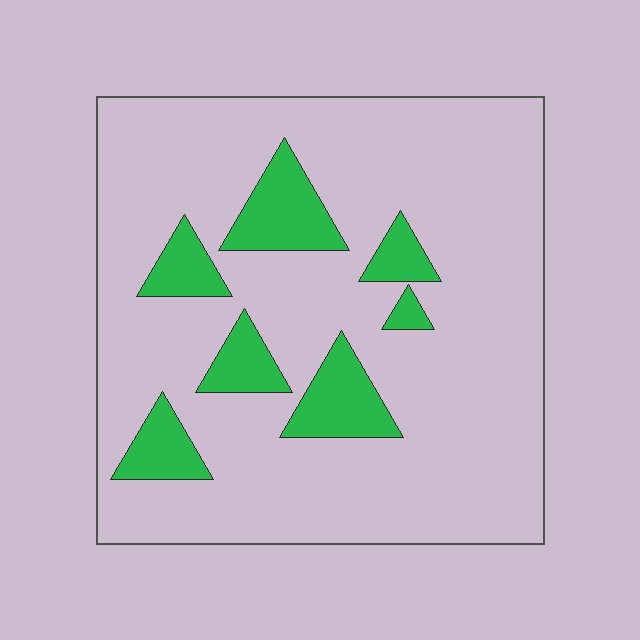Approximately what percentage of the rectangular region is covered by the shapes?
Approximately 15%.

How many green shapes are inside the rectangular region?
7.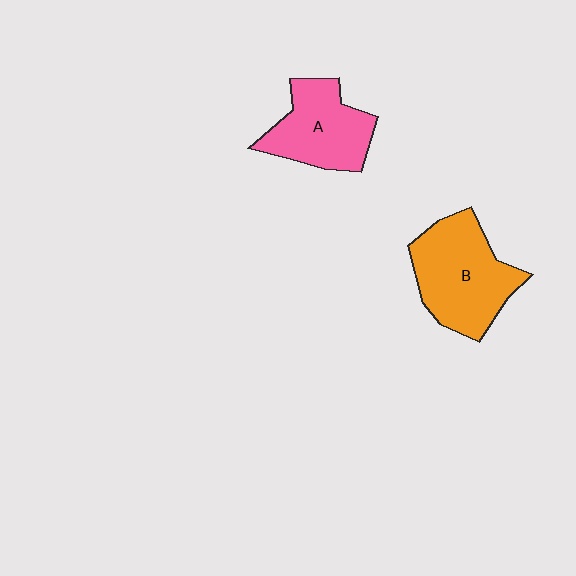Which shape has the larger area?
Shape B (orange).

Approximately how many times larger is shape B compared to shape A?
Approximately 1.3 times.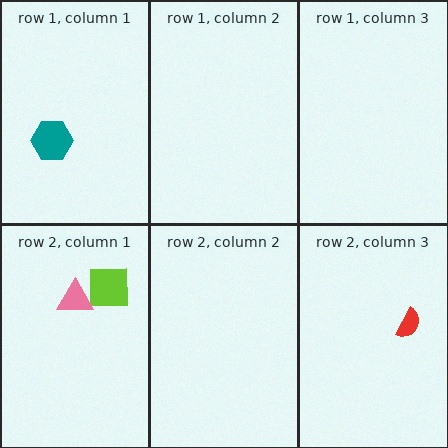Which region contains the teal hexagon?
The row 1, column 1 region.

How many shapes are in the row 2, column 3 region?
1.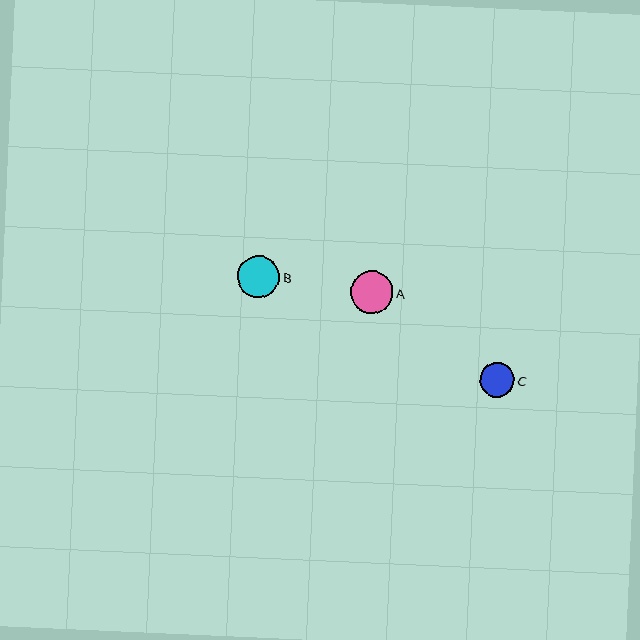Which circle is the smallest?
Circle C is the smallest with a size of approximately 34 pixels.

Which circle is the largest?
Circle A is the largest with a size of approximately 43 pixels.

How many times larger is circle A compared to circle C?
Circle A is approximately 1.2 times the size of circle C.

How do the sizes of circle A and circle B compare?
Circle A and circle B are approximately the same size.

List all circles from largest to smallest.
From largest to smallest: A, B, C.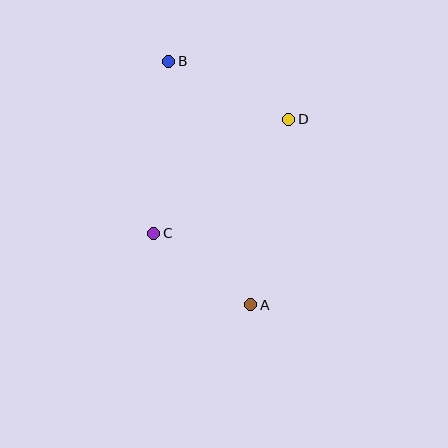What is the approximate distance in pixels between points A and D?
The distance between A and D is approximately 189 pixels.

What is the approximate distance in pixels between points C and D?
The distance between C and D is approximately 177 pixels.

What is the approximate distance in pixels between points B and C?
The distance between B and C is approximately 173 pixels.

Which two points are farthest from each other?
Points A and B are farthest from each other.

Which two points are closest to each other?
Points A and C are closest to each other.